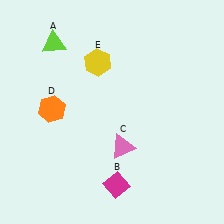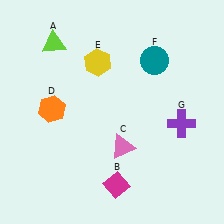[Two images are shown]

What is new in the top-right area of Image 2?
A teal circle (F) was added in the top-right area of Image 2.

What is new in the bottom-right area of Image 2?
A purple cross (G) was added in the bottom-right area of Image 2.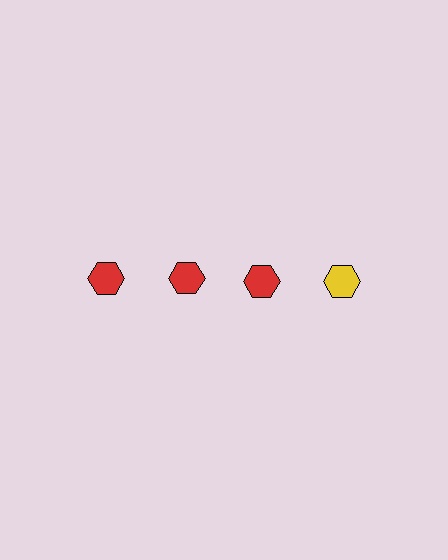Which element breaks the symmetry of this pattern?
The yellow hexagon in the top row, second from right column breaks the symmetry. All other shapes are red hexagons.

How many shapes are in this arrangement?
There are 4 shapes arranged in a grid pattern.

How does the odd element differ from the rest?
It has a different color: yellow instead of red.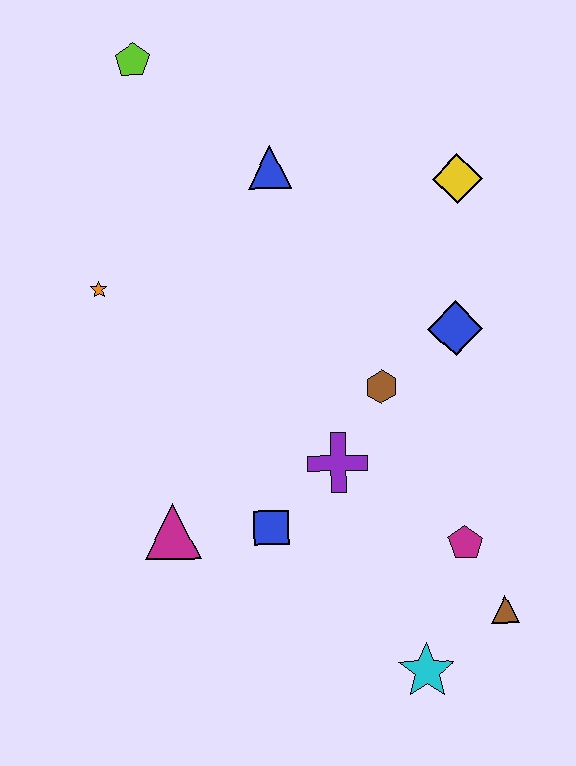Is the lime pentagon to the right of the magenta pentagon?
No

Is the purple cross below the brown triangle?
No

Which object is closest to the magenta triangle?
The blue square is closest to the magenta triangle.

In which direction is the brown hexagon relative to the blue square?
The brown hexagon is above the blue square.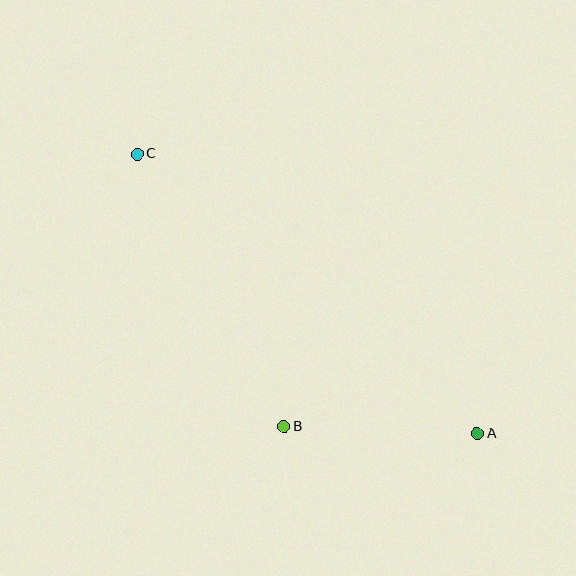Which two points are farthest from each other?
Points A and C are farthest from each other.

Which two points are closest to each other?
Points A and B are closest to each other.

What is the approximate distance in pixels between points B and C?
The distance between B and C is approximately 309 pixels.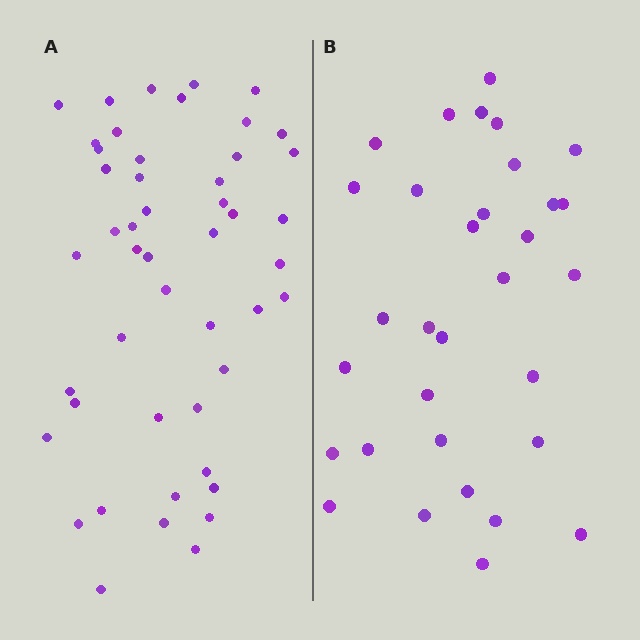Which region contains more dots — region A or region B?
Region A (the left region) has more dots.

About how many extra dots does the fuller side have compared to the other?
Region A has approximately 15 more dots than region B.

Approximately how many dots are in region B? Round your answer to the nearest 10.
About 30 dots. (The exact count is 32, which rounds to 30.)